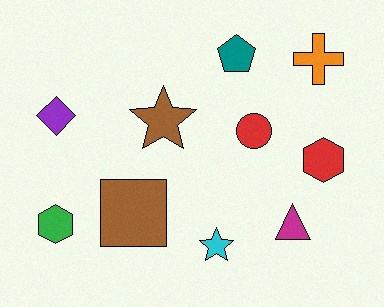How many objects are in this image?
There are 10 objects.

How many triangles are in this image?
There is 1 triangle.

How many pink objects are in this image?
There are no pink objects.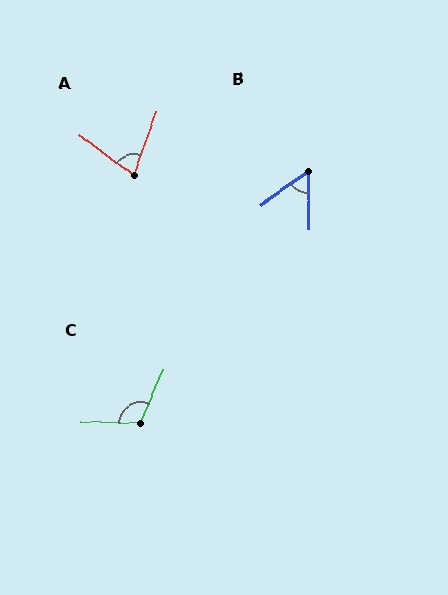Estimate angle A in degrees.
Approximately 73 degrees.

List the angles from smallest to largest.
B (56°), A (73°), C (112°).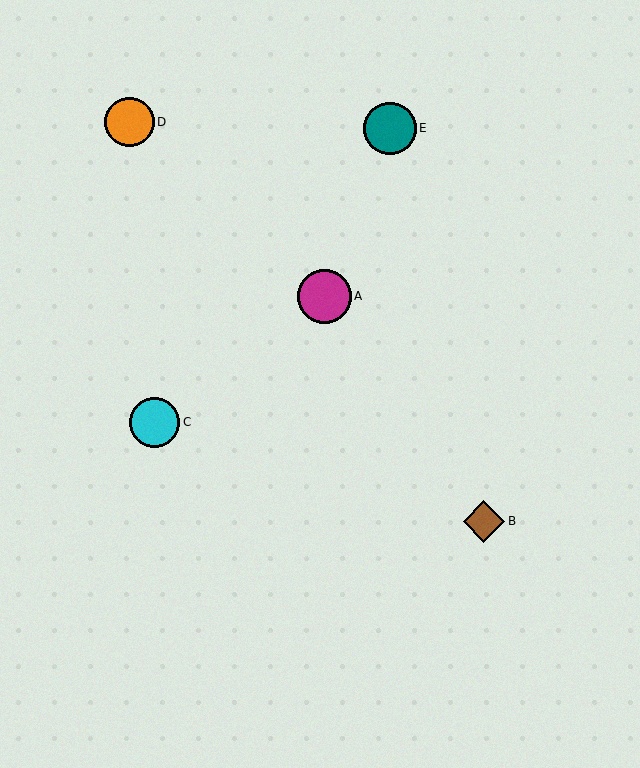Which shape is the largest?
The magenta circle (labeled A) is the largest.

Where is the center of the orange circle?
The center of the orange circle is at (130, 122).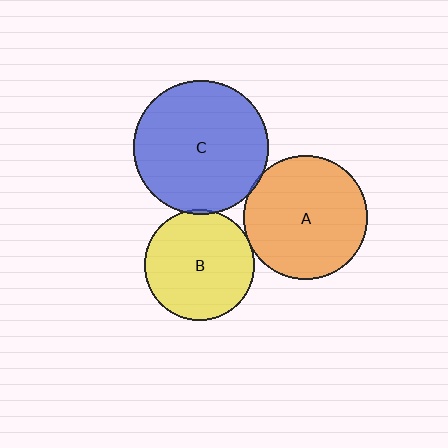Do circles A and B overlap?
Yes.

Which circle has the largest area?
Circle C (blue).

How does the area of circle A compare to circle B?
Approximately 1.3 times.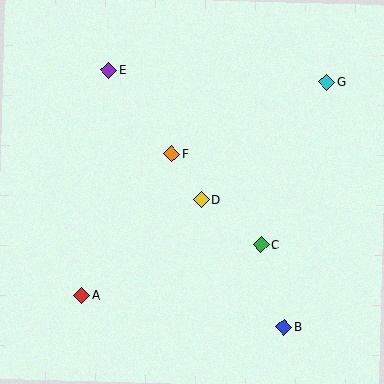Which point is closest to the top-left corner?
Point E is closest to the top-left corner.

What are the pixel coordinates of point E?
Point E is at (109, 70).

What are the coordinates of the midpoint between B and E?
The midpoint between B and E is at (197, 198).